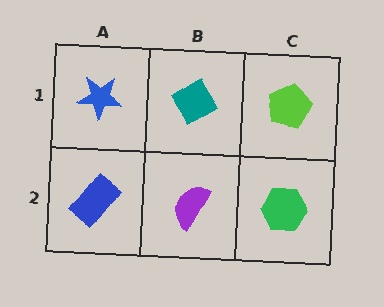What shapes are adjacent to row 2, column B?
A teal diamond (row 1, column B), a blue rectangle (row 2, column A), a green hexagon (row 2, column C).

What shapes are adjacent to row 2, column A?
A blue star (row 1, column A), a purple semicircle (row 2, column B).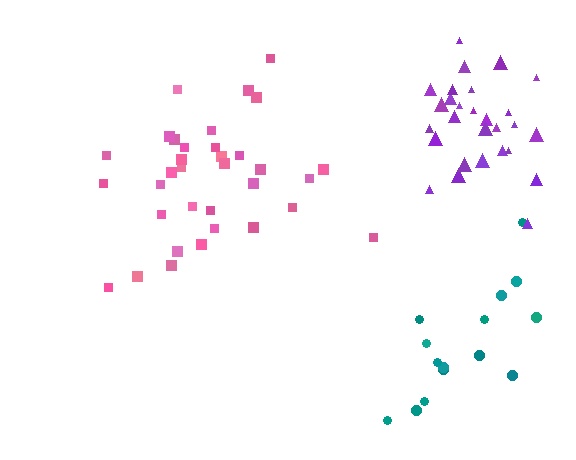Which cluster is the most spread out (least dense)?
Teal.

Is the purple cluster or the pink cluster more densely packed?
Purple.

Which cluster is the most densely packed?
Purple.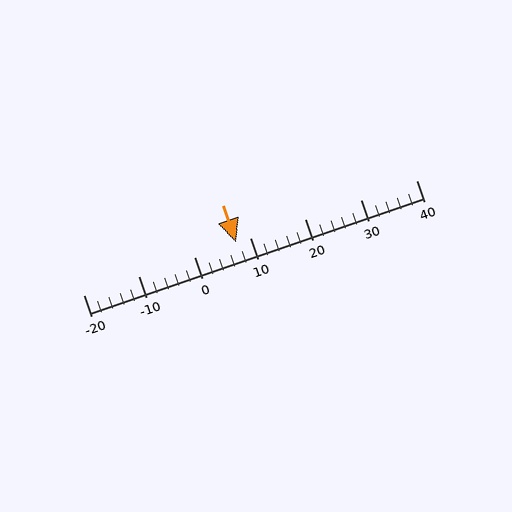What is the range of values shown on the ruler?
The ruler shows values from -20 to 40.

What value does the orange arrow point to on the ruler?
The orange arrow points to approximately 8.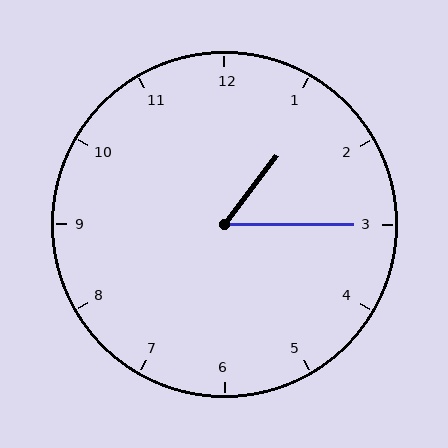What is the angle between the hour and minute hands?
Approximately 52 degrees.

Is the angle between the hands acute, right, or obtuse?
It is acute.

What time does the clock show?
1:15.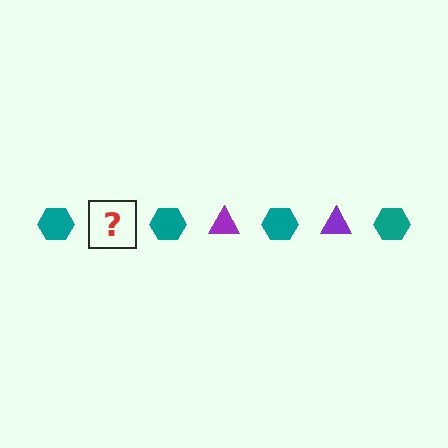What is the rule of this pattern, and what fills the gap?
The rule is that the pattern alternates between teal hexagon and purple triangle. The gap should be filled with a purple triangle.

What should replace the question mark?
The question mark should be replaced with a purple triangle.